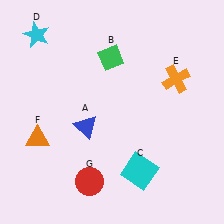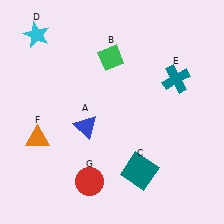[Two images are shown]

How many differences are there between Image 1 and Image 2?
There are 2 differences between the two images.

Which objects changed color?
C changed from cyan to teal. E changed from orange to teal.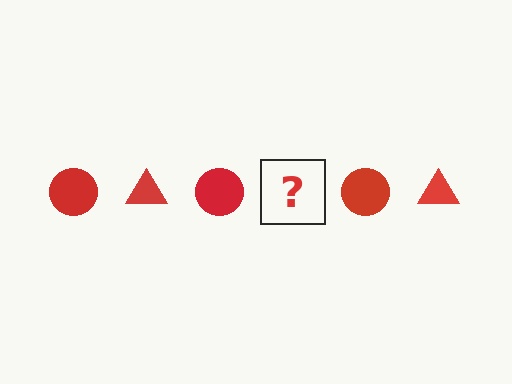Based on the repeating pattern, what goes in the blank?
The blank should be a red triangle.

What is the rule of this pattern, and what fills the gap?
The rule is that the pattern cycles through circle, triangle shapes in red. The gap should be filled with a red triangle.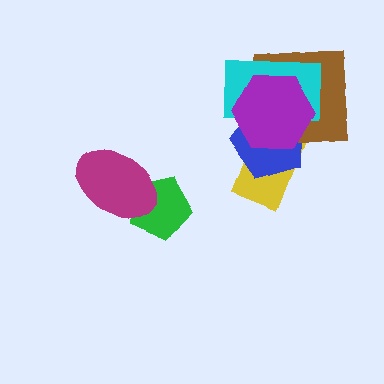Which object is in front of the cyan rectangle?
The purple hexagon is in front of the cyan rectangle.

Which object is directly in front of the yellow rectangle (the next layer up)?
The blue pentagon is directly in front of the yellow rectangle.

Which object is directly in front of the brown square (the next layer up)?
The cyan rectangle is directly in front of the brown square.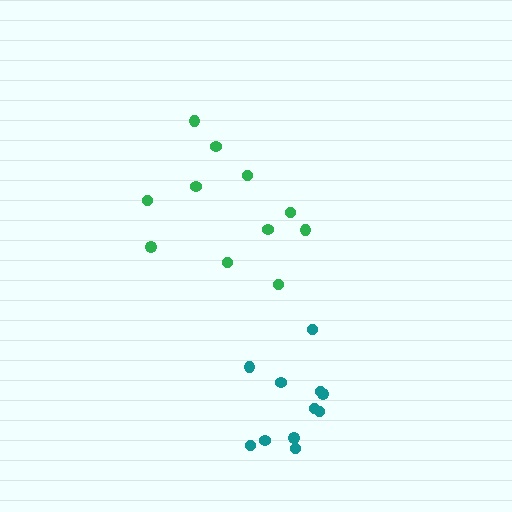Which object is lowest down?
The teal cluster is bottommost.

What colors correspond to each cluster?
The clusters are colored: teal, green.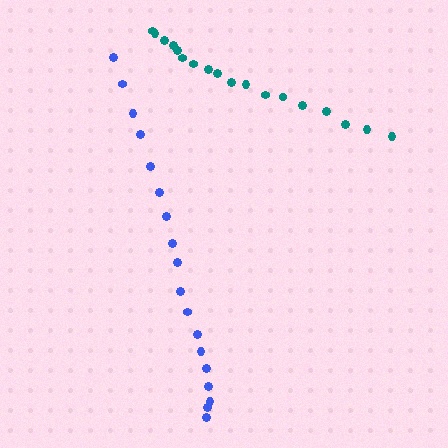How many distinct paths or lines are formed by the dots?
There are 2 distinct paths.